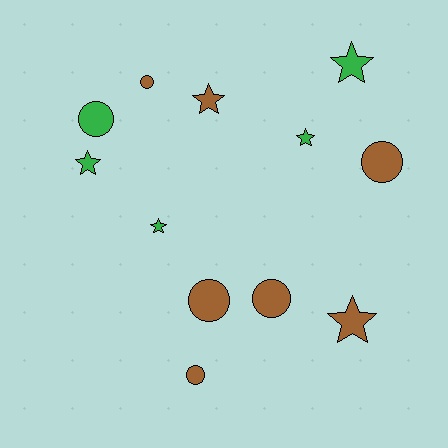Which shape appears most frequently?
Star, with 6 objects.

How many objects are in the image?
There are 12 objects.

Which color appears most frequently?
Brown, with 7 objects.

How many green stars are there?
There are 4 green stars.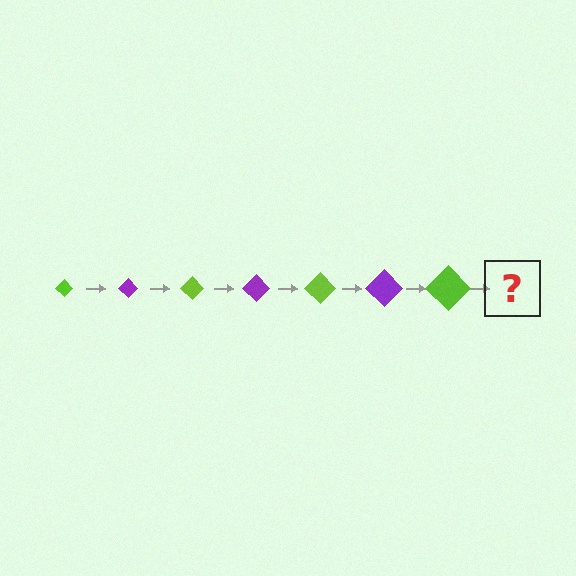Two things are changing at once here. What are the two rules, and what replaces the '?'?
The two rules are that the diamond grows larger each step and the color cycles through lime and purple. The '?' should be a purple diamond, larger than the previous one.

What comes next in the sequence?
The next element should be a purple diamond, larger than the previous one.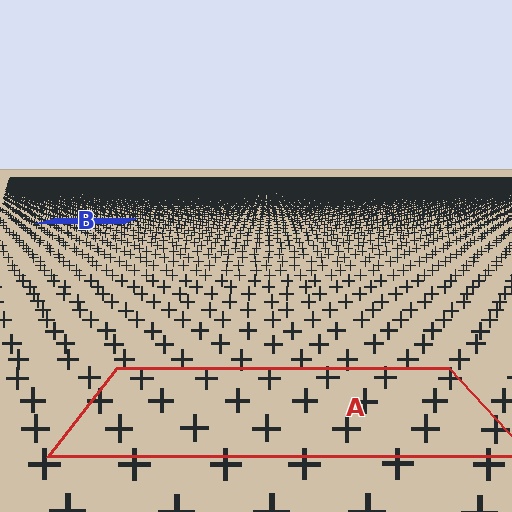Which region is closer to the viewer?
Region A is closer. The texture elements there are larger and more spread out.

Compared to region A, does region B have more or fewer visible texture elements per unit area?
Region B has more texture elements per unit area — they are packed more densely because it is farther away.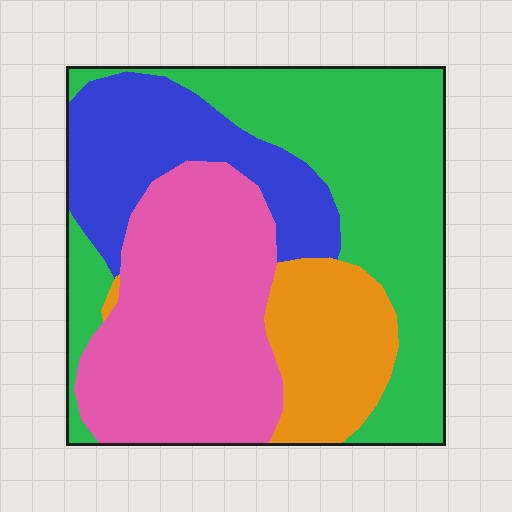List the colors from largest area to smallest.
From largest to smallest: green, pink, blue, orange.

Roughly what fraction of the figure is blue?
Blue covers about 20% of the figure.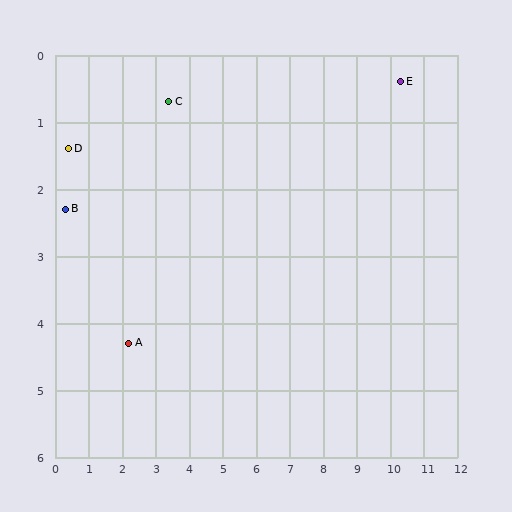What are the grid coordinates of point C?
Point C is at approximately (3.4, 0.7).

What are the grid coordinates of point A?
Point A is at approximately (2.2, 4.3).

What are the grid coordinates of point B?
Point B is at approximately (0.3, 2.3).